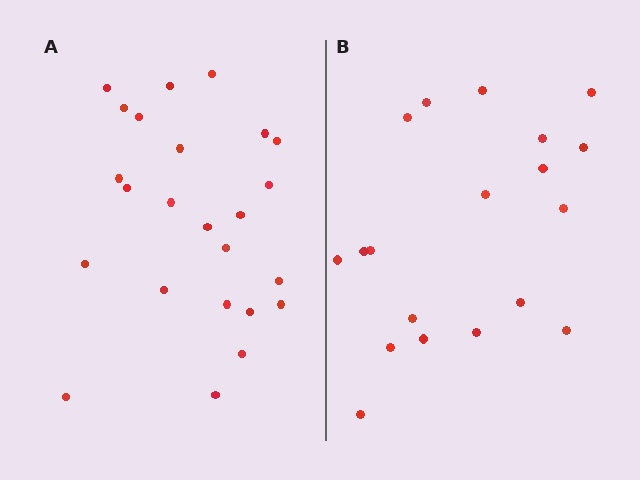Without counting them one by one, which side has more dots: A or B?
Region A (the left region) has more dots.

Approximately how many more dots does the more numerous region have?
Region A has about 5 more dots than region B.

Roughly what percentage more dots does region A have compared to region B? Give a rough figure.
About 25% more.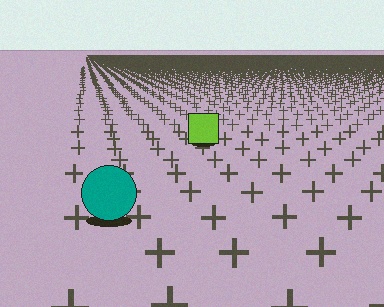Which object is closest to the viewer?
The teal circle is closest. The texture marks near it are larger and more spread out.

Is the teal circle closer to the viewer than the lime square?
Yes. The teal circle is closer — you can tell from the texture gradient: the ground texture is coarser near it.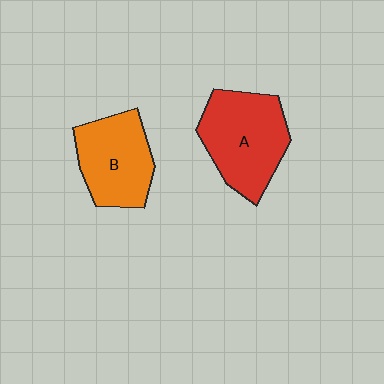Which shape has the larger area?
Shape A (red).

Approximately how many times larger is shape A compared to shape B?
Approximately 1.2 times.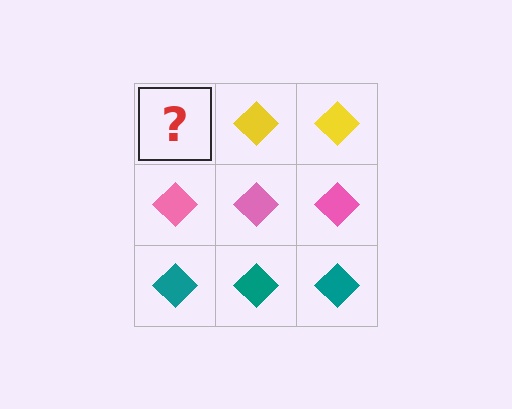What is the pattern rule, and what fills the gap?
The rule is that each row has a consistent color. The gap should be filled with a yellow diamond.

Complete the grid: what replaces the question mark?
The question mark should be replaced with a yellow diamond.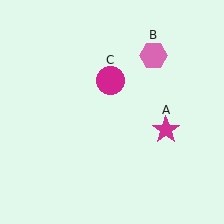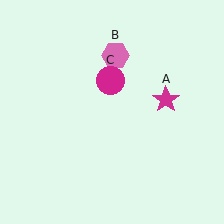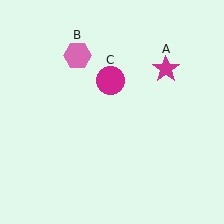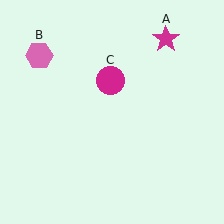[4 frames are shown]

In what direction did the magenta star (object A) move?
The magenta star (object A) moved up.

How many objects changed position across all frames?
2 objects changed position: magenta star (object A), pink hexagon (object B).